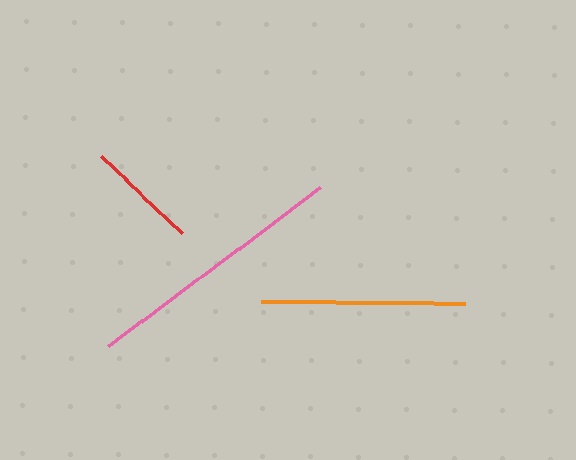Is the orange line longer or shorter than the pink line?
The pink line is longer than the orange line.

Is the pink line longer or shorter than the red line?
The pink line is longer than the red line.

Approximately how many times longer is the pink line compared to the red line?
The pink line is approximately 2.4 times the length of the red line.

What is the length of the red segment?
The red segment is approximately 112 pixels long.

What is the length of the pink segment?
The pink segment is approximately 265 pixels long.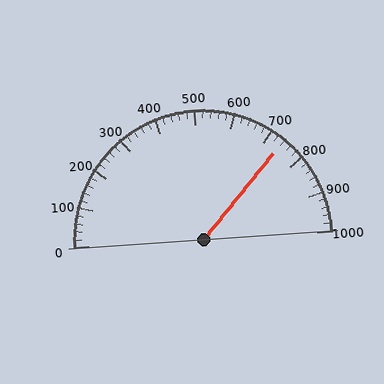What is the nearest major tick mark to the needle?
The nearest major tick mark is 700.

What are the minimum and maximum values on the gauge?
The gauge ranges from 0 to 1000.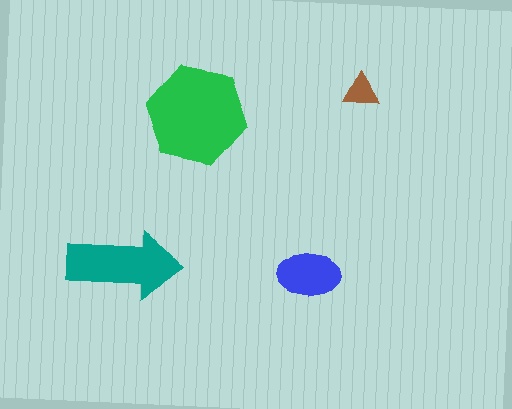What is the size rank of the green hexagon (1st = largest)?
1st.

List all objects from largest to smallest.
The green hexagon, the teal arrow, the blue ellipse, the brown triangle.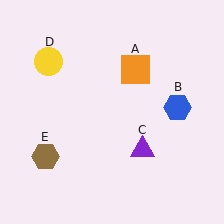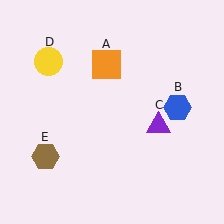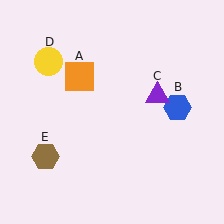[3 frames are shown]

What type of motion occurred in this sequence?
The orange square (object A), purple triangle (object C) rotated counterclockwise around the center of the scene.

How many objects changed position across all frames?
2 objects changed position: orange square (object A), purple triangle (object C).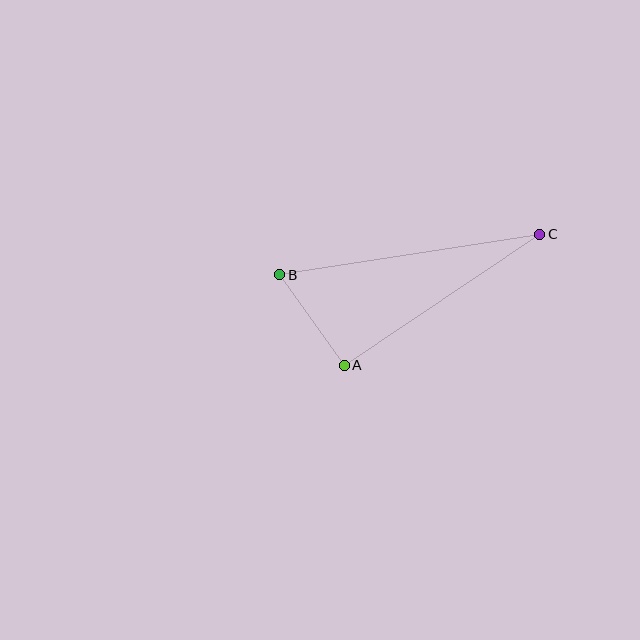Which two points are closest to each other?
Points A and B are closest to each other.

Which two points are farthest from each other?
Points B and C are farthest from each other.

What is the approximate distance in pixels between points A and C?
The distance between A and C is approximately 235 pixels.